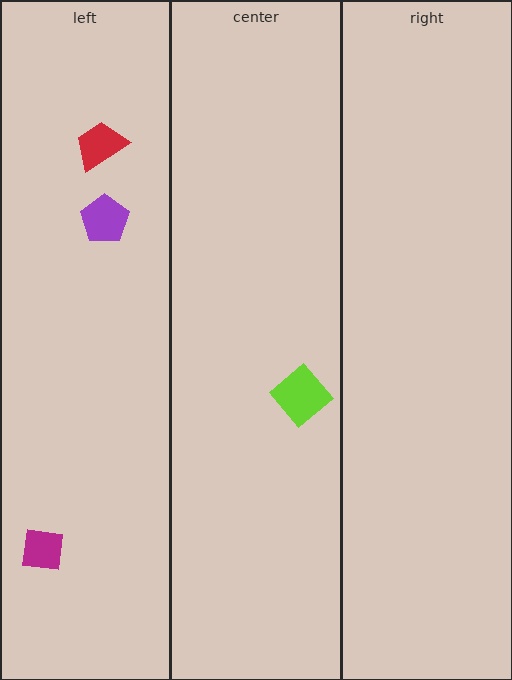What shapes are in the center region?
The lime diamond.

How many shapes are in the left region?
3.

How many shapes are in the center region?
1.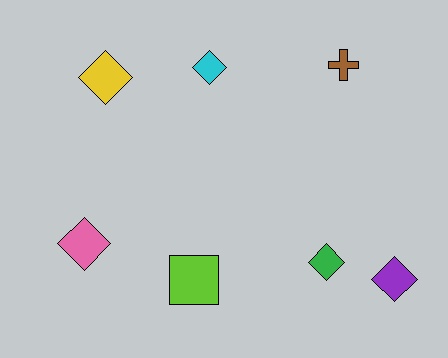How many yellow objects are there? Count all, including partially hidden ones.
There is 1 yellow object.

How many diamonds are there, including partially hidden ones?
There are 5 diamonds.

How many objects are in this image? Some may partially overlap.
There are 7 objects.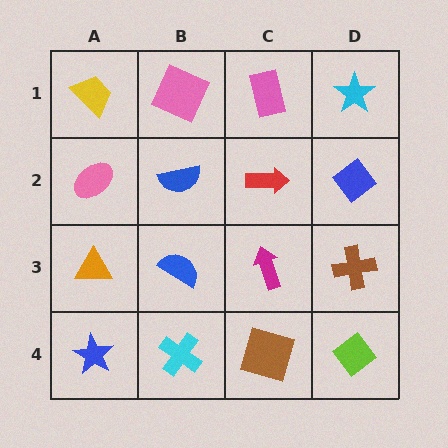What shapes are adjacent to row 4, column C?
A magenta arrow (row 3, column C), a cyan cross (row 4, column B), a lime diamond (row 4, column D).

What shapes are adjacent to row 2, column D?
A cyan star (row 1, column D), a brown cross (row 3, column D), a red arrow (row 2, column C).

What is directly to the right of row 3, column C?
A brown cross.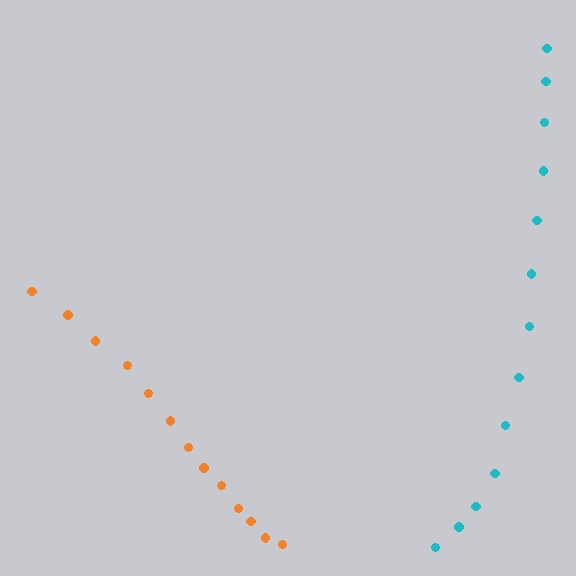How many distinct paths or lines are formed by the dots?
There are 2 distinct paths.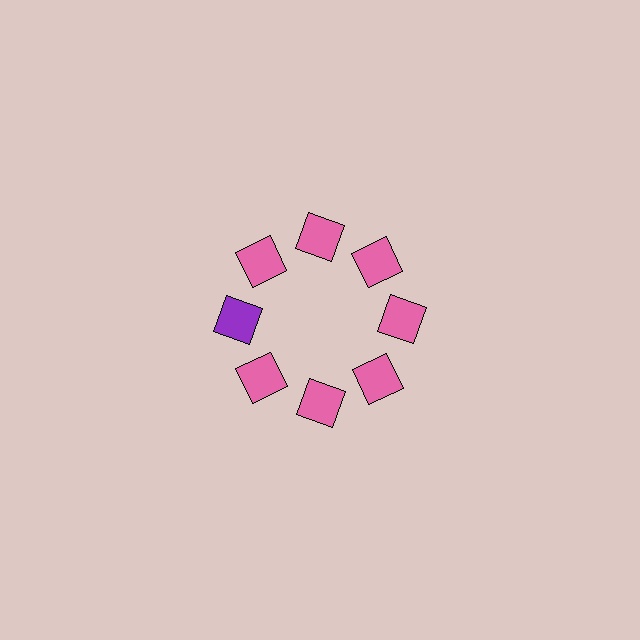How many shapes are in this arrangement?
There are 8 shapes arranged in a ring pattern.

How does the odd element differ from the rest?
It has a different color: purple instead of pink.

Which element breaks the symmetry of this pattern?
The purple square at roughly the 9 o'clock position breaks the symmetry. All other shapes are pink squares.